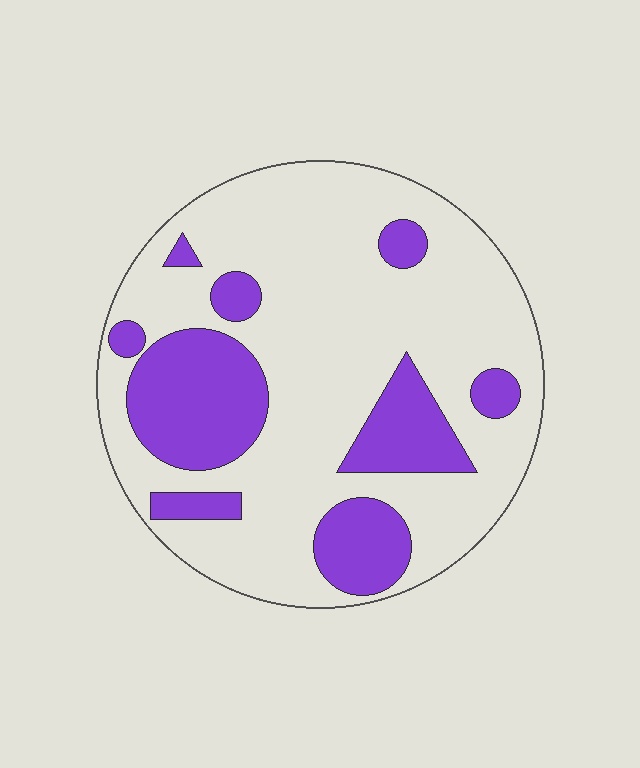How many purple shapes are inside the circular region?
9.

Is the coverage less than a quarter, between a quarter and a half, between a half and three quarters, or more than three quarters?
Between a quarter and a half.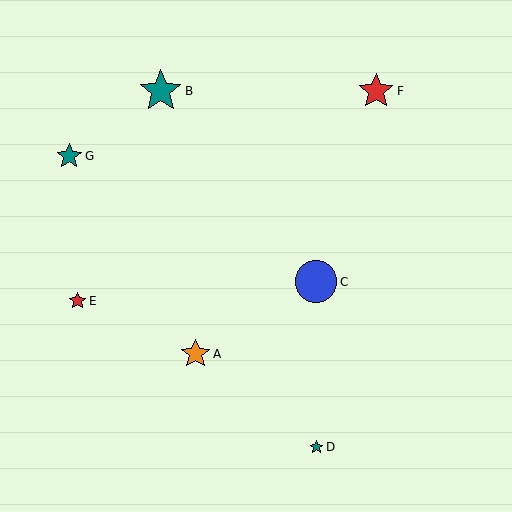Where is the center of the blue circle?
The center of the blue circle is at (316, 282).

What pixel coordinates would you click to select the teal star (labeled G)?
Click at (69, 156) to select the teal star G.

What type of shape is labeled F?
Shape F is a red star.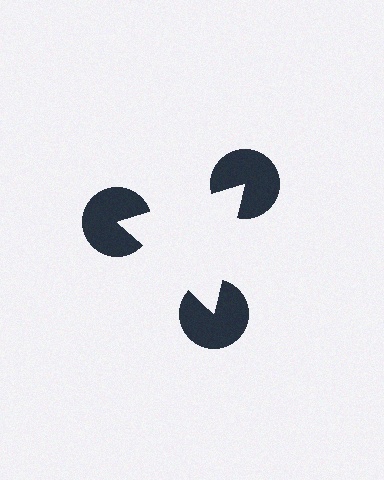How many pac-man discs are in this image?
There are 3 — one at each vertex of the illusory triangle.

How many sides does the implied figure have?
3 sides.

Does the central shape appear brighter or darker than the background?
It typically appears slightly brighter than the background, even though no actual brightness change is drawn.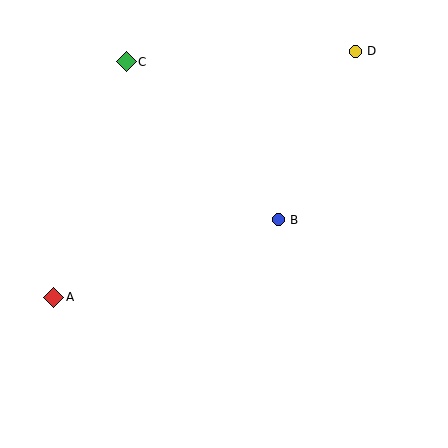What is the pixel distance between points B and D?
The distance between B and D is 185 pixels.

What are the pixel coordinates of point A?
Point A is at (54, 297).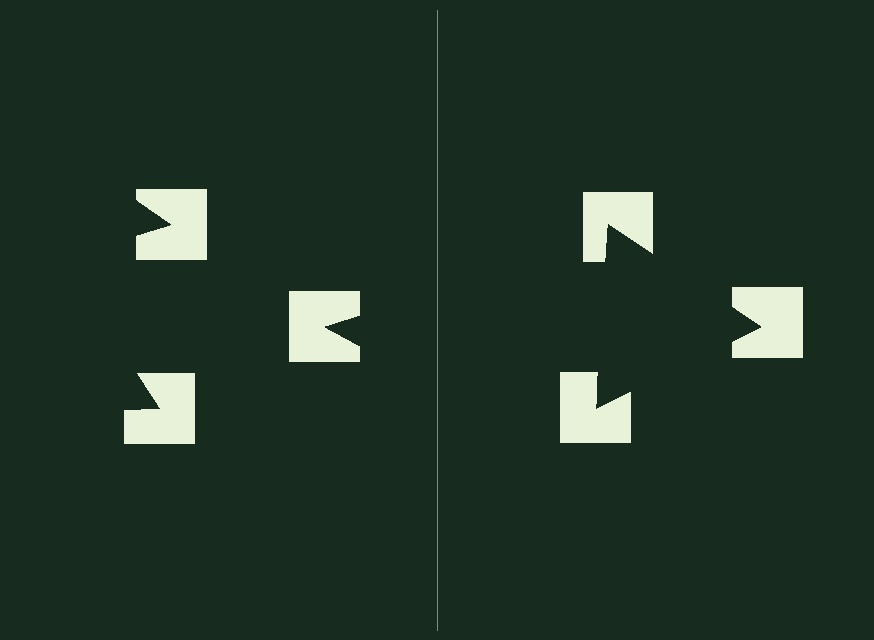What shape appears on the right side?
An illusory triangle.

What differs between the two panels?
The notched squares are positioned identically on both sides; only the wedge orientations differ. On the right they align to a triangle; on the left they are misaligned.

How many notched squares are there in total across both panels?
6 — 3 on each side.